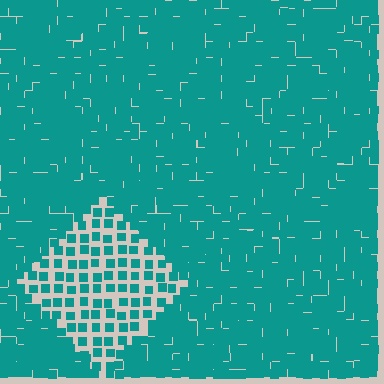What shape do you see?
I see a diamond.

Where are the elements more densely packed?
The elements are more densely packed outside the diamond boundary.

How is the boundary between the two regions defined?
The boundary is defined by a change in element density (approximately 2.5x ratio). All elements are the same color, size, and shape.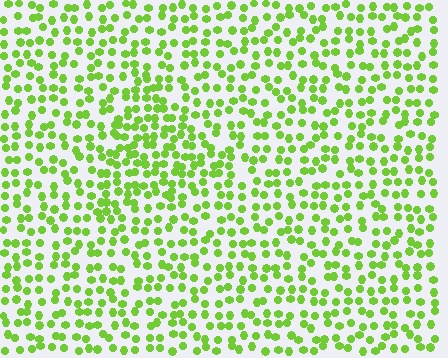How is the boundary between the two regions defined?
The boundary is defined by a change in element density (approximately 1.6x ratio). All elements are the same color, size, and shape.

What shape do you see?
I see a triangle.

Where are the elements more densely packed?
The elements are more densely packed inside the triangle boundary.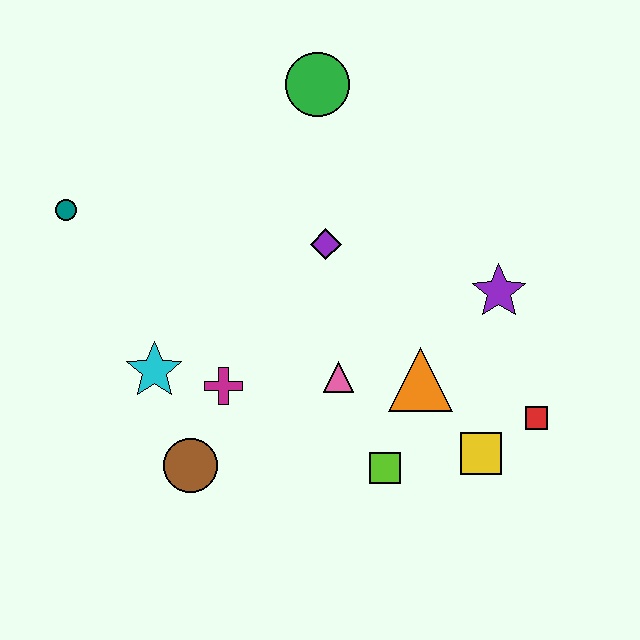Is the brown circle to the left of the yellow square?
Yes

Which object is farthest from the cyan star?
The red square is farthest from the cyan star.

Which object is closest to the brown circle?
The magenta cross is closest to the brown circle.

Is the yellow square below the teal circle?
Yes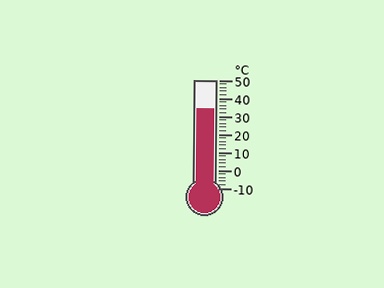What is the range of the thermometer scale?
The thermometer scale ranges from -10°C to 50°C.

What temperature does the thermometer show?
The thermometer shows approximately 34°C.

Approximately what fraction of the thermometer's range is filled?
The thermometer is filled to approximately 75% of its range.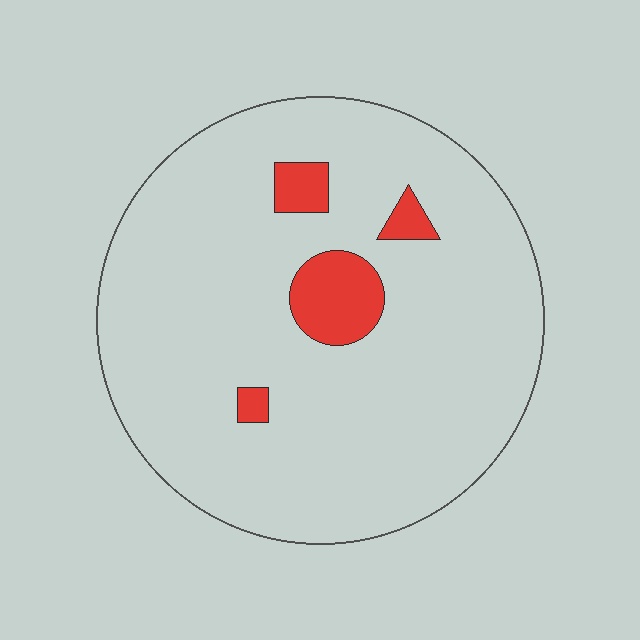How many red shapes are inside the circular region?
4.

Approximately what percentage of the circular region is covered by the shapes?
Approximately 10%.